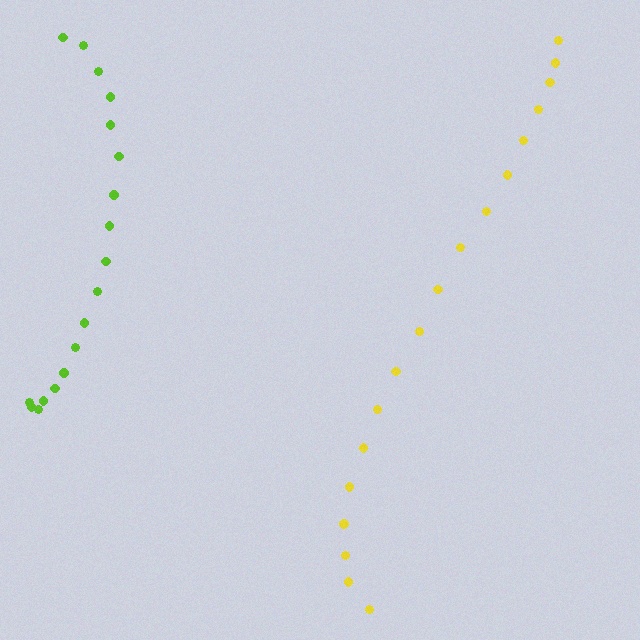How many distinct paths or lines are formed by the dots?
There are 2 distinct paths.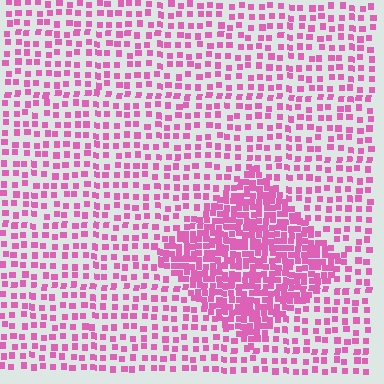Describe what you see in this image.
The image contains small pink elements arranged at two different densities. A diamond-shaped region is visible where the elements are more densely packed than the surrounding area.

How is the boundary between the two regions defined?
The boundary is defined by a change in element density (approximately 2.4x ratio). All elements are the same color, size, and shape.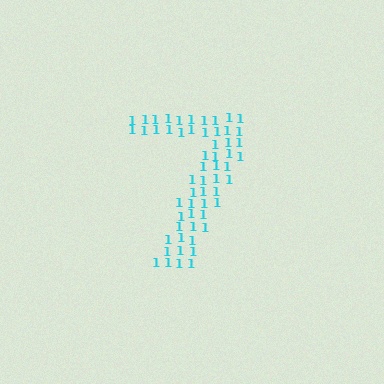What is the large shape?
The large shape is the digit 7.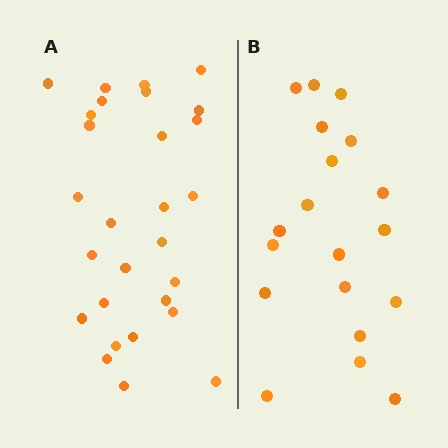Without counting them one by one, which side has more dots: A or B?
Region A (the left region) has more dots.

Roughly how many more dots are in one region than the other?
Region A has roughly 8 or so more dots than region B.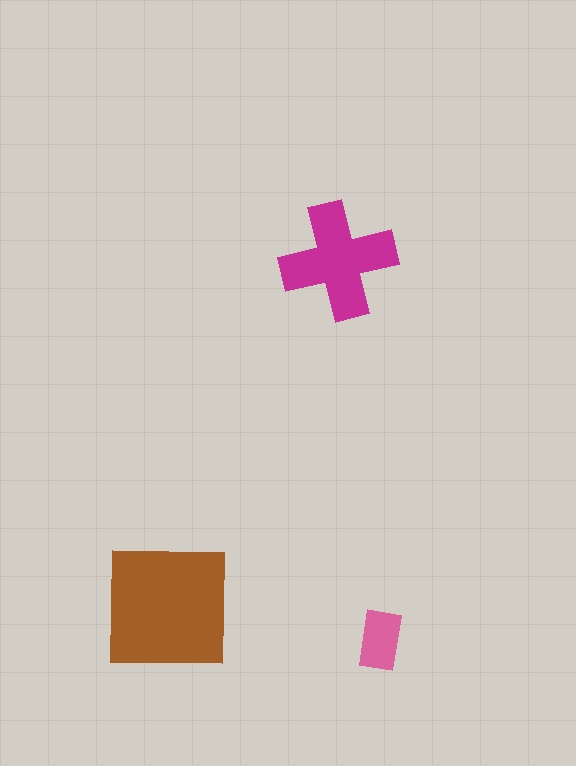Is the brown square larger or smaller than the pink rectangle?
Larger.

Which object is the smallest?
The pink rectangle.